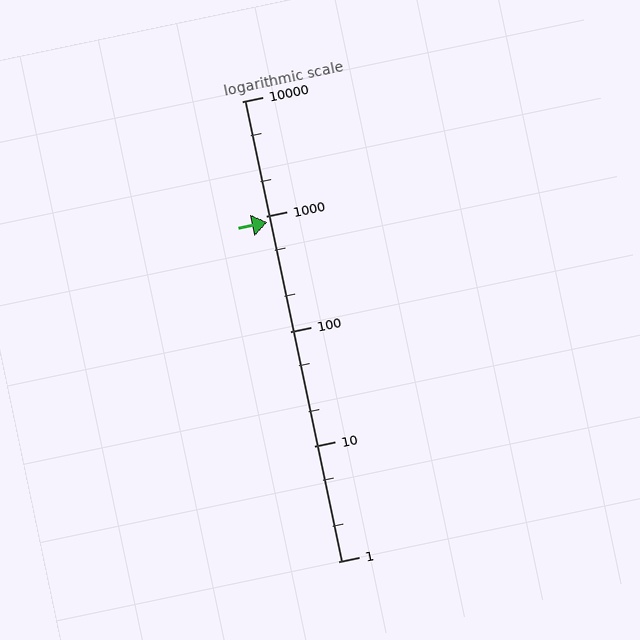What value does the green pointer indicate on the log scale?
The pointer indicates approximately 890.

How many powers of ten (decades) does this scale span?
The scale spans 4 decades, from 1 to 10000.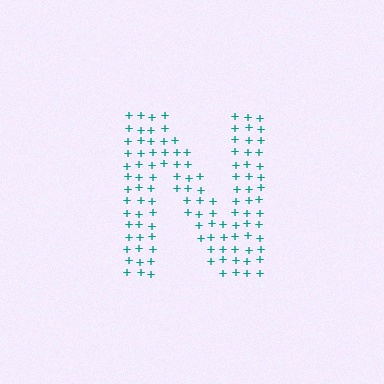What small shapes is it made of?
It is made of small plus signs.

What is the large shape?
The large shape is the letter N.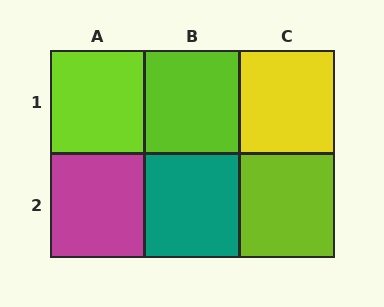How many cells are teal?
1 cell is teal.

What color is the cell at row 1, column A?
Lime.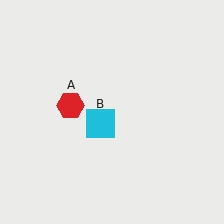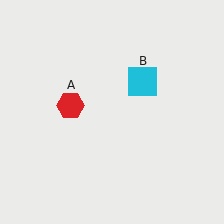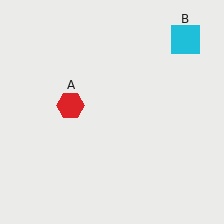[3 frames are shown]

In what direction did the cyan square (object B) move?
The cyan square (object B) moved up and to the right.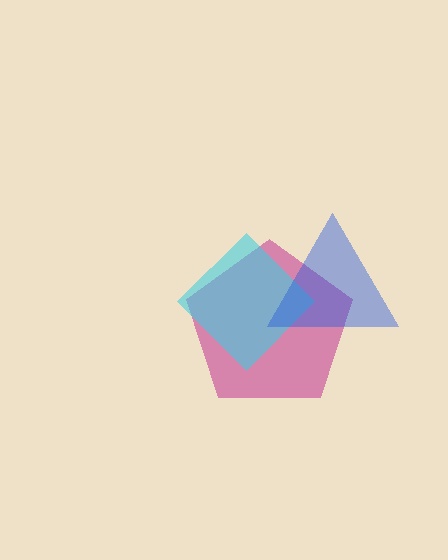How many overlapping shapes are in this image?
There are 3 overlapping shapes in the image.